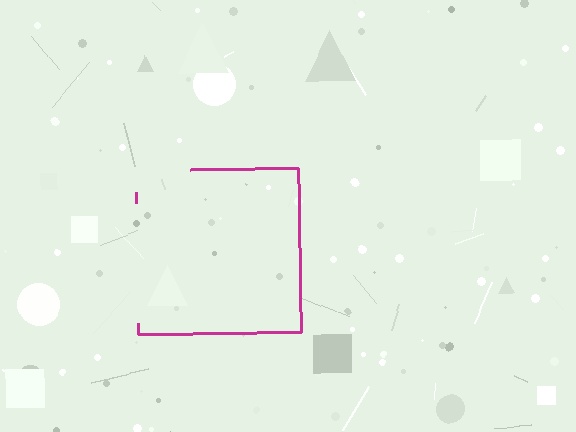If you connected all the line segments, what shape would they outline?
They would outline a square.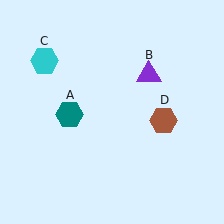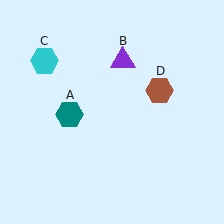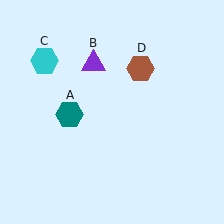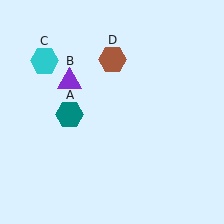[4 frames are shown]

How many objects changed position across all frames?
2 objects changed position: purple triangle (object B), brown hexagon (object D).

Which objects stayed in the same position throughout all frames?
Teal hexagon (object A) and cyan hexagon (object C) remained stationary.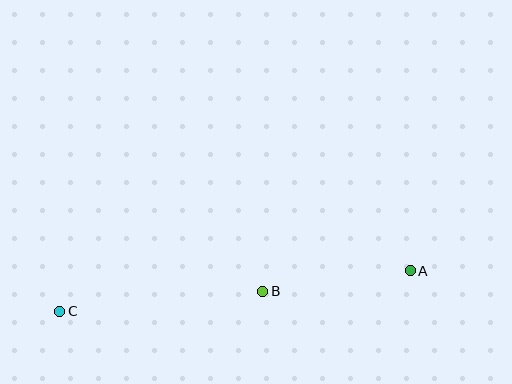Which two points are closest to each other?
Points A and B are closest to each other.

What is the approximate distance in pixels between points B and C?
The distance between B and C is approximately 204 pixels.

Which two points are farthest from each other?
Points A and C are farthest from each other.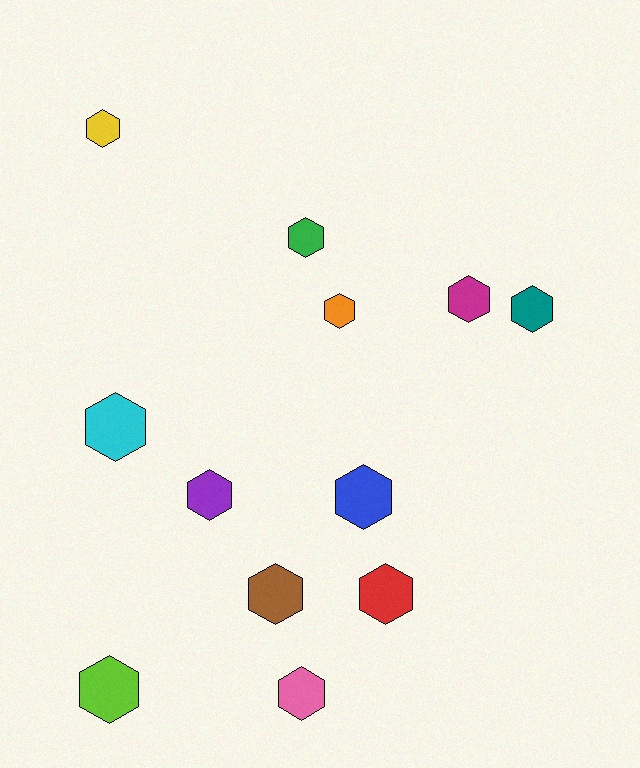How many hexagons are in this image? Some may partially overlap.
There are 12 hexagons.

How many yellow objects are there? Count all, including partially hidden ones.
There is 1 yellow object.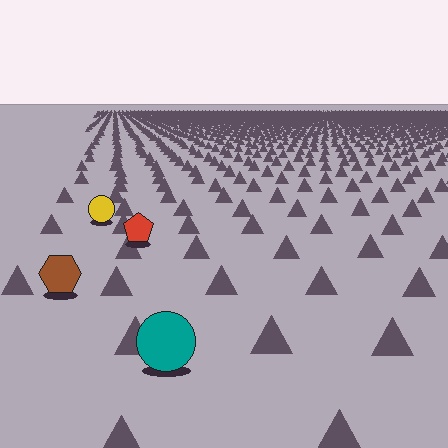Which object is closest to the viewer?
The teal circle is closest. The texture marks near it are larger and more spread out.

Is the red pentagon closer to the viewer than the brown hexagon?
No. The brown hexagon is closer — you can tell from the texture gradient: the ground texture is coarser near it.